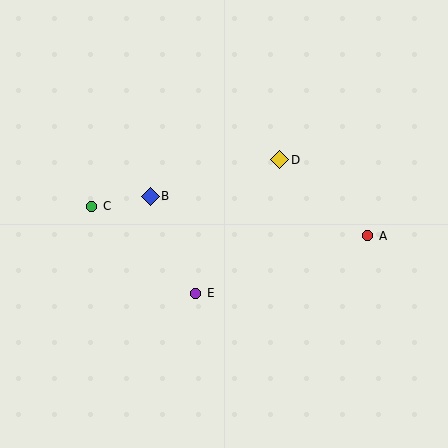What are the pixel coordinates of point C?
Point C is at (92, 206).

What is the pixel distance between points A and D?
The distance between A and D is 116 pixels.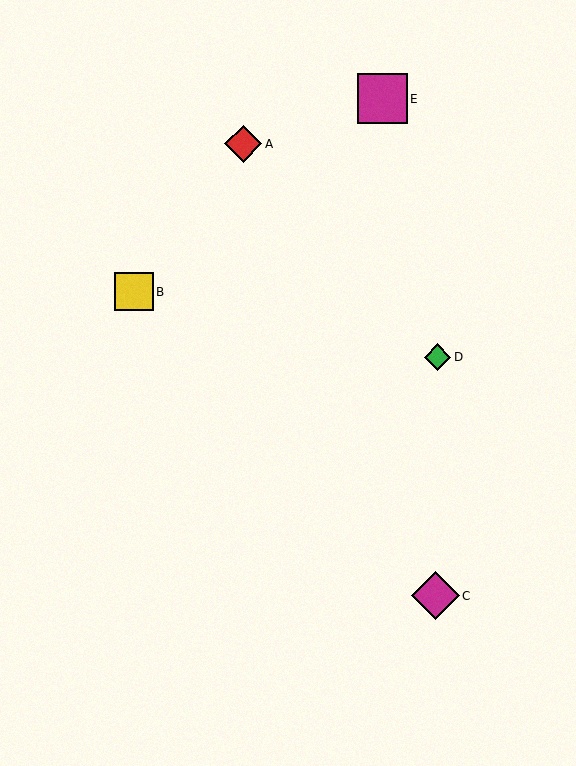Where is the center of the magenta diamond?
The center of the magenta diamond is at (435, 596).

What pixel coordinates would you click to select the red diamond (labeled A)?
Click at (243, 144) to select the red diamond A.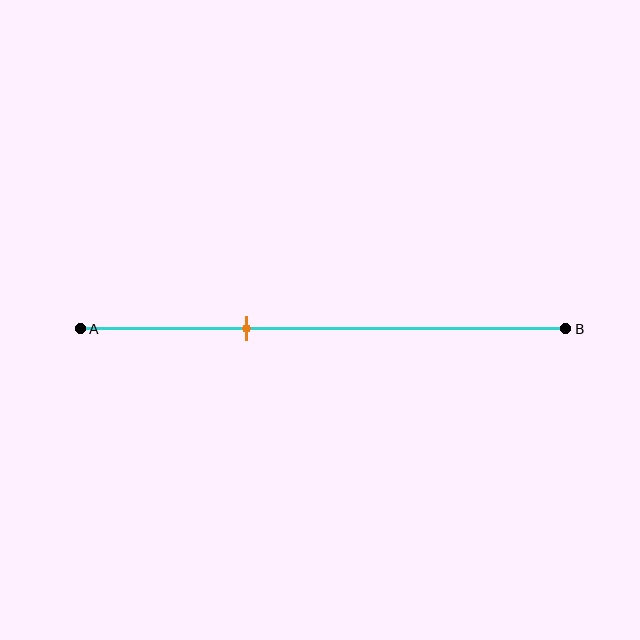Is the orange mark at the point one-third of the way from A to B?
Yes, the mark is approximately at the one-third point.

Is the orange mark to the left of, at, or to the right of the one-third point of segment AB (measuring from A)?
The orange mark is approximately at the one-third point of segment AB.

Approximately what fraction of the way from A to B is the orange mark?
The orange mark is approximately 35% of the way from A to B.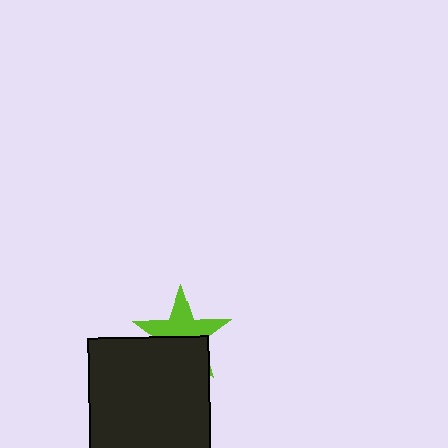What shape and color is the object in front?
The object in front is a black square.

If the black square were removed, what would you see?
You would see the complete lime star.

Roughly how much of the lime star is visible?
About half of it is visible (roughly 54%).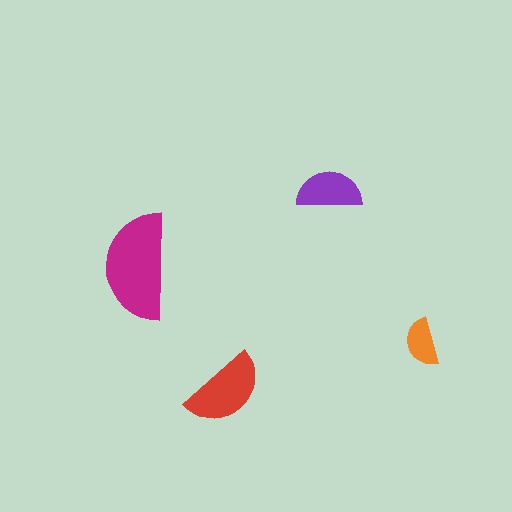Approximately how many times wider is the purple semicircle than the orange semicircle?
About 1.5 times wider.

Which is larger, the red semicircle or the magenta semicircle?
The magenta one.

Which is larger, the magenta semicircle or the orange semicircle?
The magenta one.